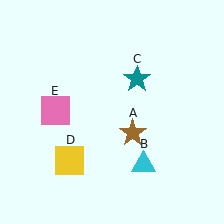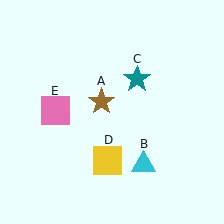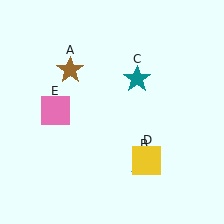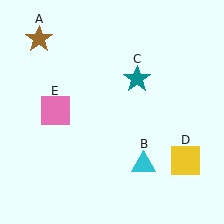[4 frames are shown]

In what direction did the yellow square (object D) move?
The yellow square (object D) moved right.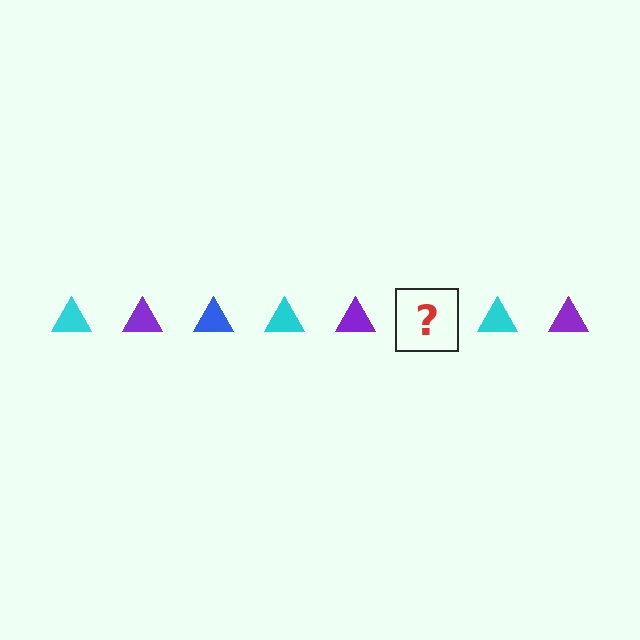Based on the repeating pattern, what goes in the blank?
The blank should be a blue triangle.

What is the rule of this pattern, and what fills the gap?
The rule is that the pattern cycles through cyan, purple, blue triangles. The gap should be filled with a blue triangle.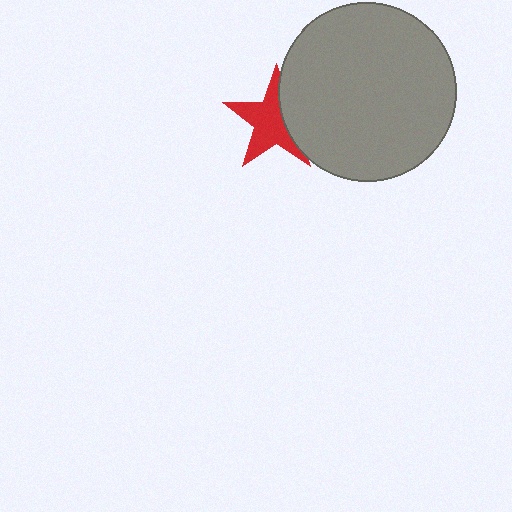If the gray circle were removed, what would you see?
You would see the complete red star.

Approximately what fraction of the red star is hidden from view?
Roughly 34% of the red star is hidden behind the gray circle.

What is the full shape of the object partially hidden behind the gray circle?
The partially hidden object is a red star.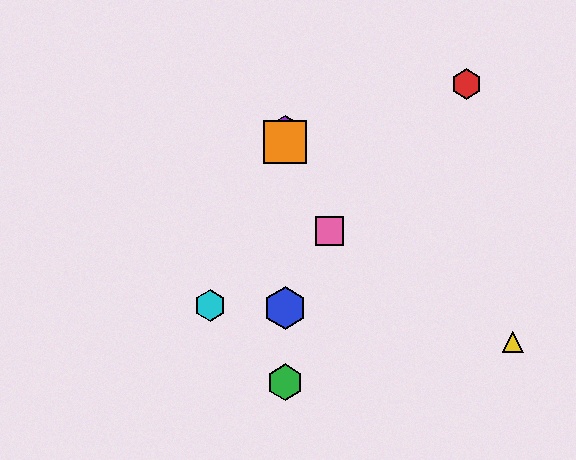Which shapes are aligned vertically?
The blue hexagon, the green hexagon, the purple hexagon, the orange square are aligned vertically.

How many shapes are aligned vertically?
4 shapes (the blue hexagon, the green hexagon, the purple hexagon, the orange square) are aligned vertically.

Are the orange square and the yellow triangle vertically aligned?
No, the orange square is at x≈285 and the yellow triangle is at x≈513.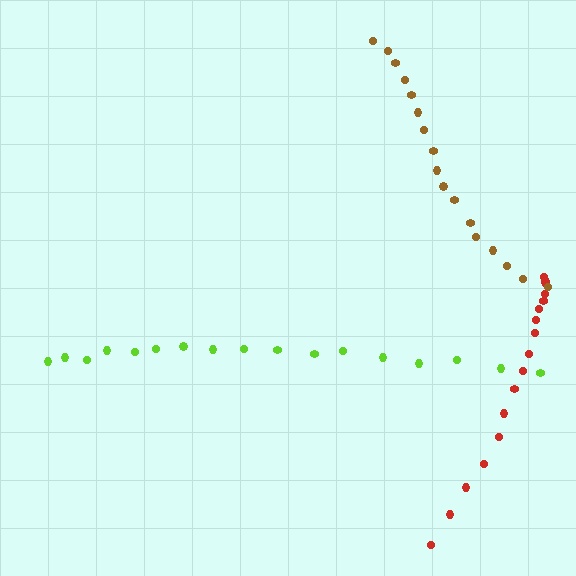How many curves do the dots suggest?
There are 3 distinct paths.